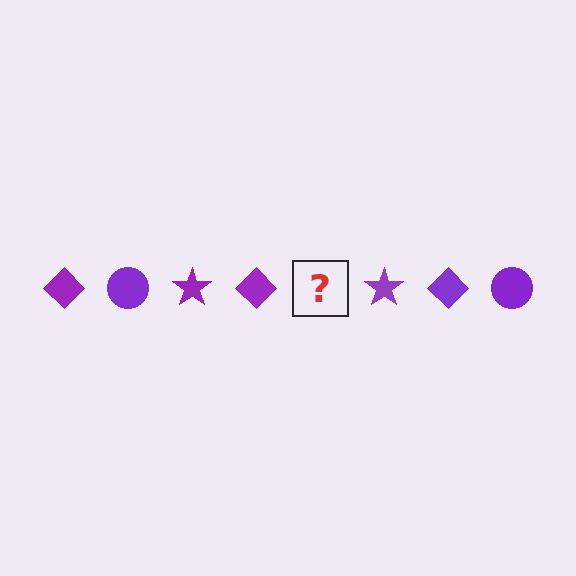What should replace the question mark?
The question mark should be replaced with a purple circle.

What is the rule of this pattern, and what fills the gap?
The rule is that the pattern cycles through diamond, circle, star shapes in purple. The gap should be filled with a purple circle.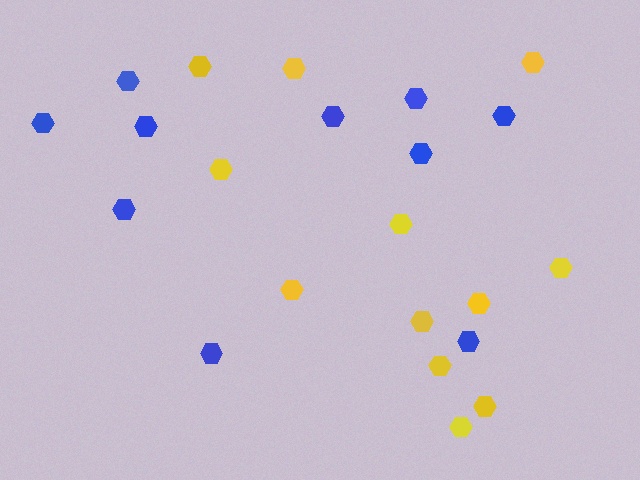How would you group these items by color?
There are 2 groups: one group of blue hexagons (10) and one group of yellow hexagons (12).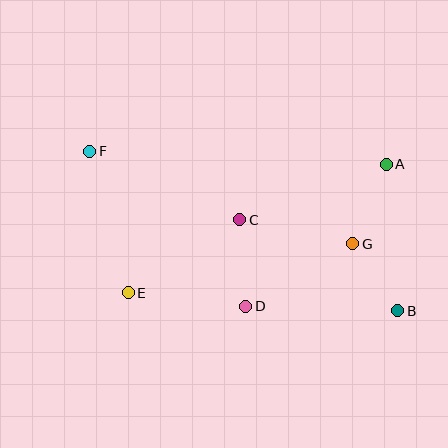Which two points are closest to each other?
Points B and G are closest to each other.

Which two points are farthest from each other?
Points B and F are farthest from each other.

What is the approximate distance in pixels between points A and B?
The distance between A and B is approximately 147 pixels.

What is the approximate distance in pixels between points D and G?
The distance between D and G is approximately 124 pixels.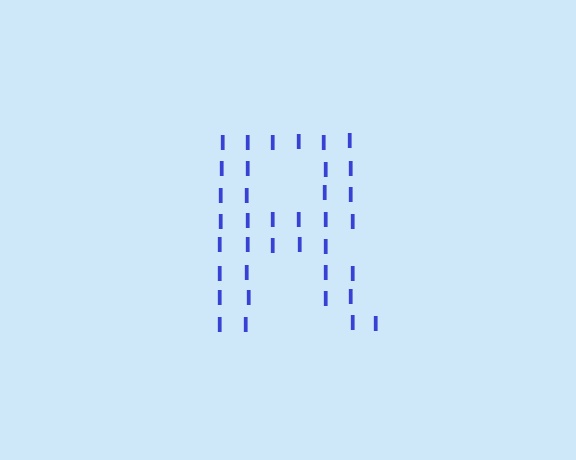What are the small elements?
The small elements are letter I's.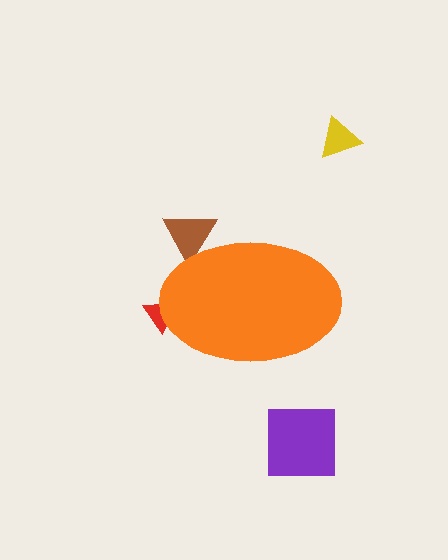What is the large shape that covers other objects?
An orange ellipse.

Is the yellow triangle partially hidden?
No, the yellow triangle is fully visible.